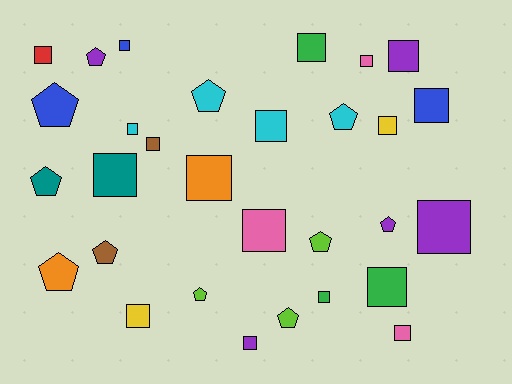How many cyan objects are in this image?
There are 4 cyan objects.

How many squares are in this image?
There are 19 squares.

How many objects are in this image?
There are 30 objects.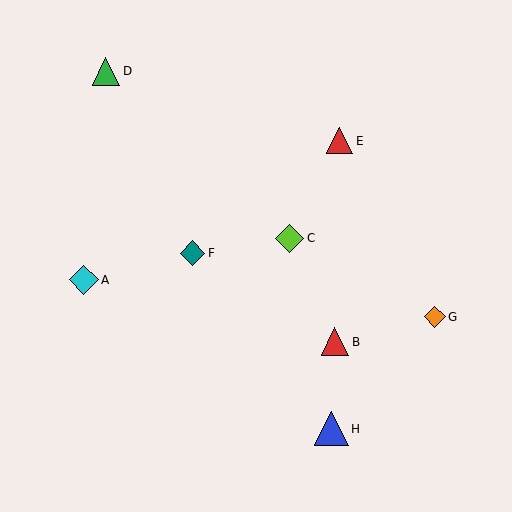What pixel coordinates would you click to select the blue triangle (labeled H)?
Click at (332, 429) to select the blue triangle H.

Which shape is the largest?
The blue triangle (labeled H) is the largest.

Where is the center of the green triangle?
The center of the green triangle is at (106, 71).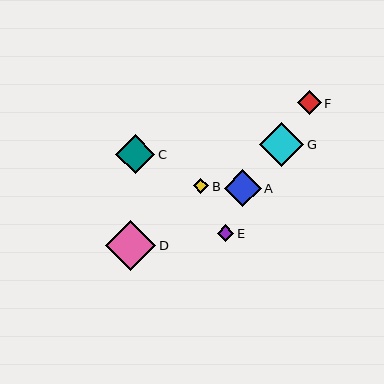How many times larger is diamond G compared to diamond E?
Diamond G is approximately 2.7 times the size of diamond E.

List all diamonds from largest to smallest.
From largest to smallest: D, G, C, A, F, E, B.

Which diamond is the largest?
Diamond D is the largest with a size of approximately 50 pixels.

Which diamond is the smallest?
Diamond B is the smallest with a size of approximately 16 pixels.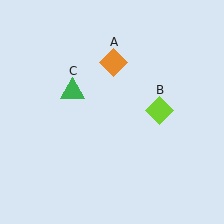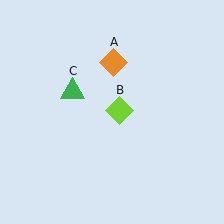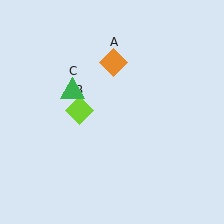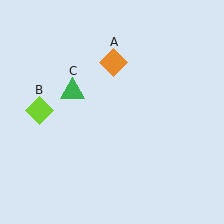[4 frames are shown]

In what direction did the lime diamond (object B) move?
The lime diamond (object B) moved left.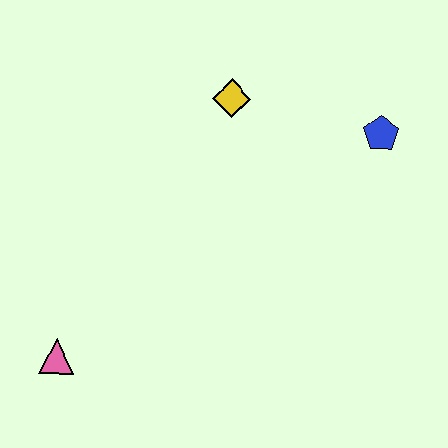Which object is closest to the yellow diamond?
The blue pentagon is closest to the yellow diamond.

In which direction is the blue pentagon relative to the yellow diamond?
The blue pentagon is to the right of the yellow diamond.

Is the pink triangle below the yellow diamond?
Yes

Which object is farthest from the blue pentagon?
The pink triangle is farthest from the blue pentagon.